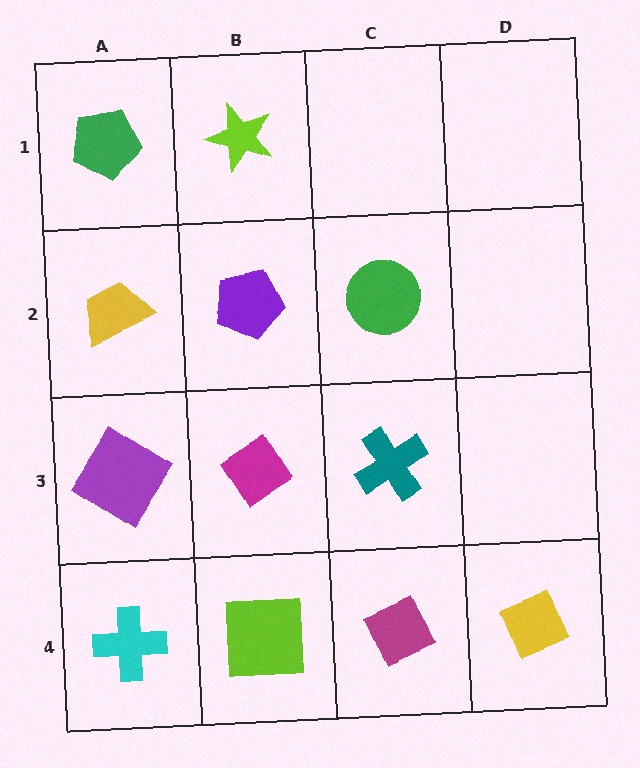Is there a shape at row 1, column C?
No, that cell is empty.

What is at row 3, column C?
A teal cross.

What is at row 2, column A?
A yellow trapezoid.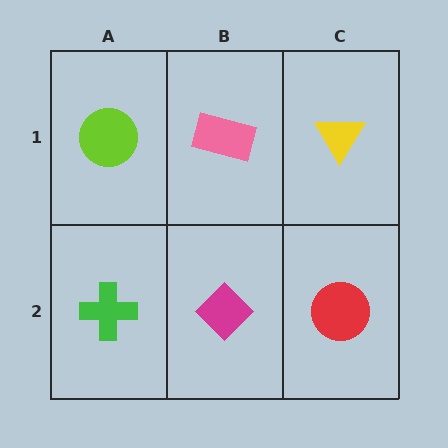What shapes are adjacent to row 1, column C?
A red circle (row 2, column C), a pink rectangle (row 1, column B).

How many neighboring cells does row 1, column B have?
3.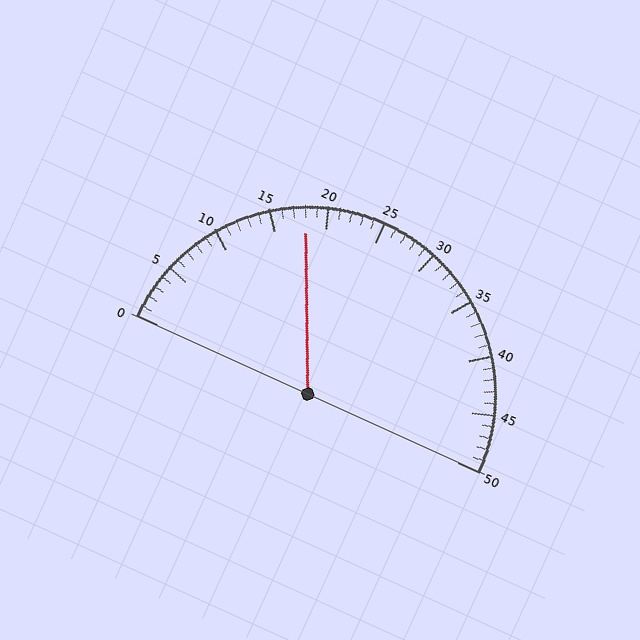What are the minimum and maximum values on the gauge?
The gauge ranges from 0 to 50.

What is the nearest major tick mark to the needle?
The nearest major tick mark is 20.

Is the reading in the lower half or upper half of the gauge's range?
The reading is in the lower half of the range (0 to 50).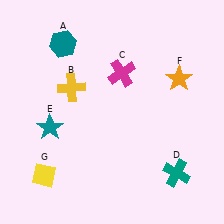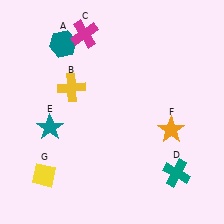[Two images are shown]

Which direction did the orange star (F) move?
The orange star (F) moved down.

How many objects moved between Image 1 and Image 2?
2 objects moved between the two images.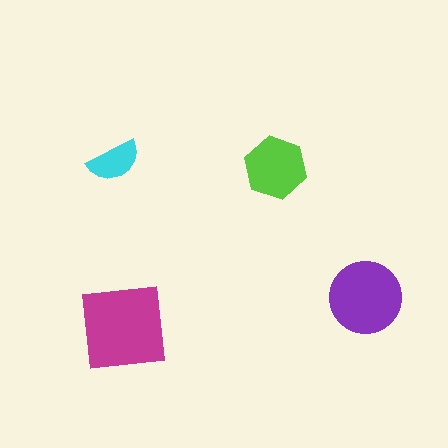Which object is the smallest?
The cyan semicircle.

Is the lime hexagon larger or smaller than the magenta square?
Smaller.